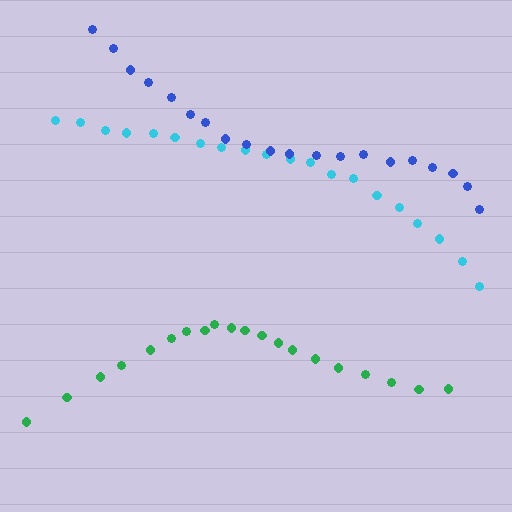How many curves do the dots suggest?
There are 3 distinct paths.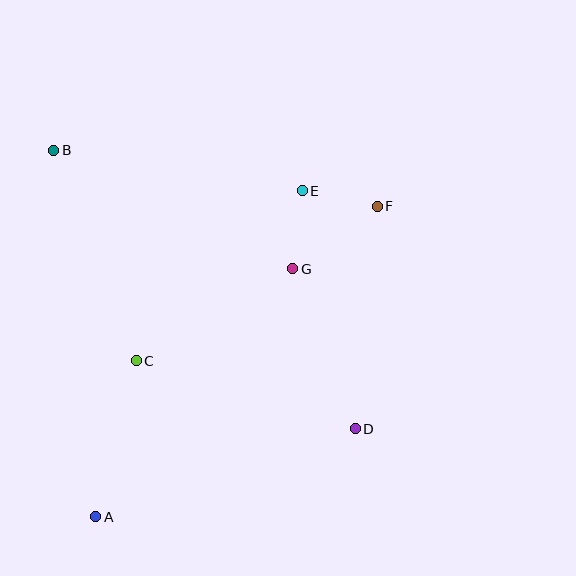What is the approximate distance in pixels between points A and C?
The distance between A and C is approximately 161 pixels.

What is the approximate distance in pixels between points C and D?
The distance between C and D is approximately 229 pixels.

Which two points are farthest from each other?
Points A and F are farthest from each other.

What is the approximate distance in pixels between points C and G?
The distance between C and G is approximately 182 pixels.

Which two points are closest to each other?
Points E and F are closest to each other.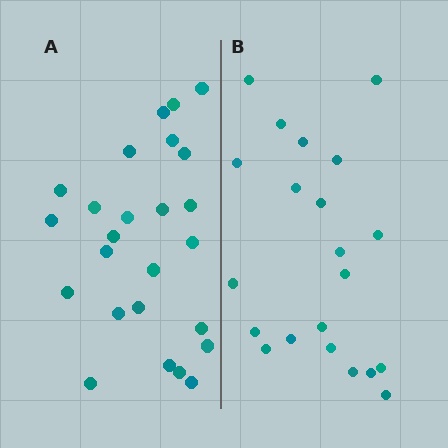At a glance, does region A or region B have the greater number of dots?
Region A (the left region) has more dots.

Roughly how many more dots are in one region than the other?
Region A has about 4 more dots than region B.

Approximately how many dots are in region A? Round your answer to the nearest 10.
About 20 dots. (The exact count is 25, which rounds to 20.)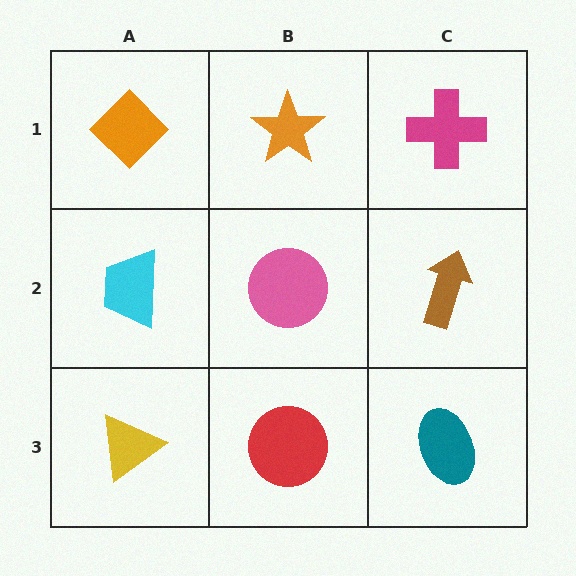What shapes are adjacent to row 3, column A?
A cyan trapezoid (row 2, column A), a red circle (row 3, column B).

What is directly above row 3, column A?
A cyan trapezoid.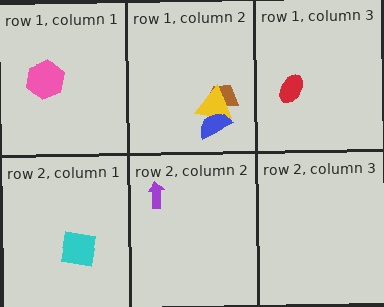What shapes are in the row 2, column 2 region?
The purple arrow.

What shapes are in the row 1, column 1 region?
The pink hexagon.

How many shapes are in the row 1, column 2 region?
3.